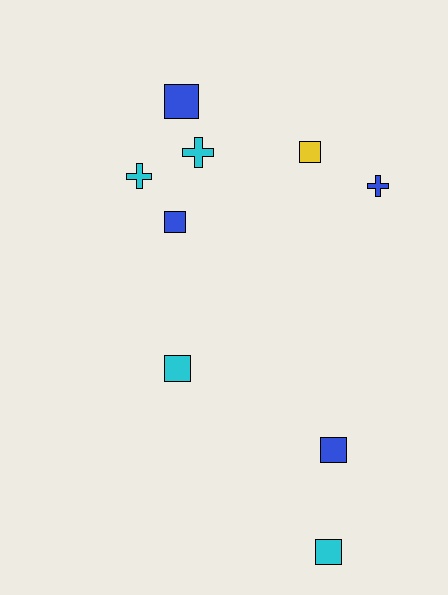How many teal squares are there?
There are no teal squares.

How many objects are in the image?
There are 9 objects.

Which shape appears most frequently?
Square, with 6 objects.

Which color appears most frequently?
Blue, with 4 objects.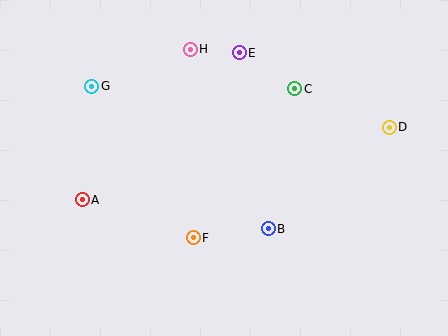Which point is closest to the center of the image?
Point B at (268, 229) is closest to the center.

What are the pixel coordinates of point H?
Point H is at (190, 49).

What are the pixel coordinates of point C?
Point C is at (295, 89).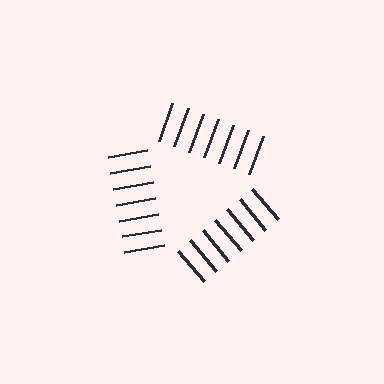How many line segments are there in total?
21 — 7 along each of the 3 edges.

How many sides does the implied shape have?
3 sides — the line-ends trace a triangle.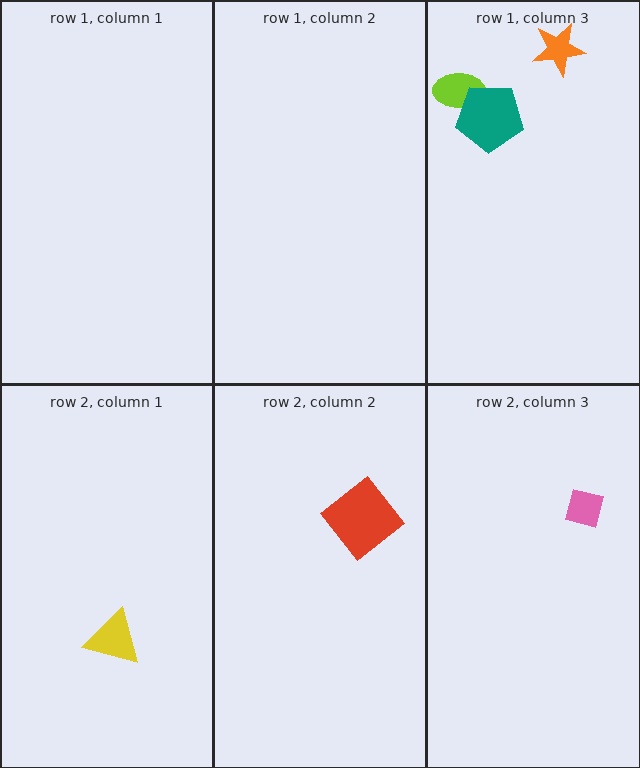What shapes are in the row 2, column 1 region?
The yellow triangle.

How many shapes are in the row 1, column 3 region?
3.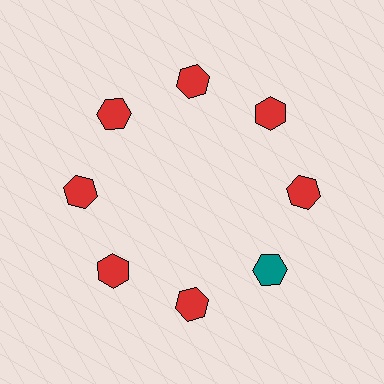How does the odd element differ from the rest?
It has a different color: teal instead of red.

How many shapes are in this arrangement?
There are 8 shapes arranged in a ring pattern.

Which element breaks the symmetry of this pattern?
The teal hexagon at roughly the 4 o'clock position breaks the symmetry. All other shapes are red hexagons.